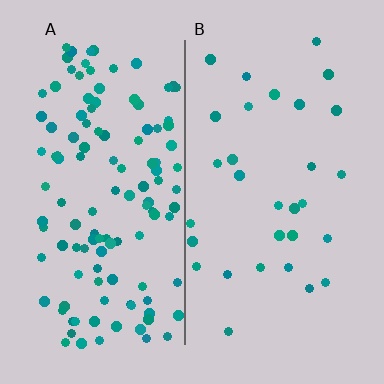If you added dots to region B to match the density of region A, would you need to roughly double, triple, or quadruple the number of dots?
Approximately quadruple.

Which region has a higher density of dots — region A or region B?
A (the left).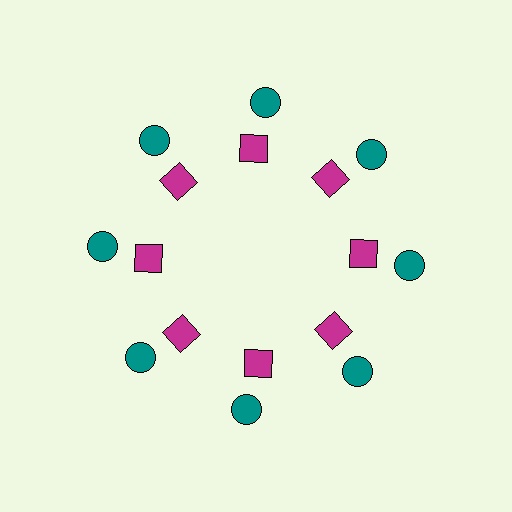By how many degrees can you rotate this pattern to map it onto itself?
The pattern maps onto itself every 45 degrees of rotation.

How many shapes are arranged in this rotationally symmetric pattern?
There are 16 shapes, arranged in 8 groups of 2.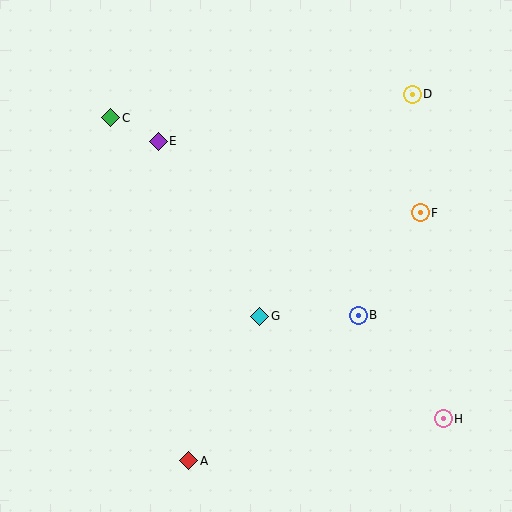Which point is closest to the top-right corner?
Point D is closest to the top-right corner.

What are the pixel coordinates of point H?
Point H is at (443, 419).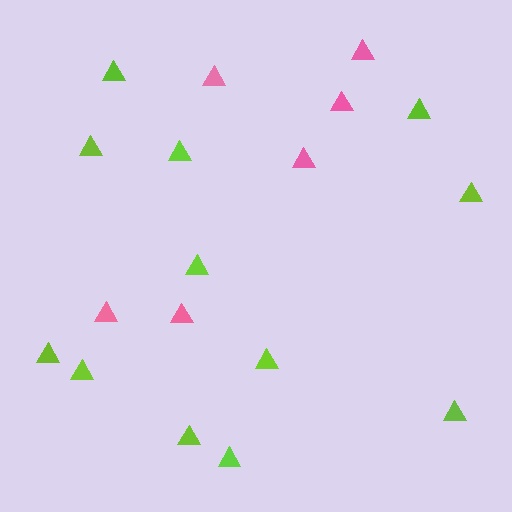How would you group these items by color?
There are 2 groups: one group of pink triangles (6) and one group of lime triangles (12).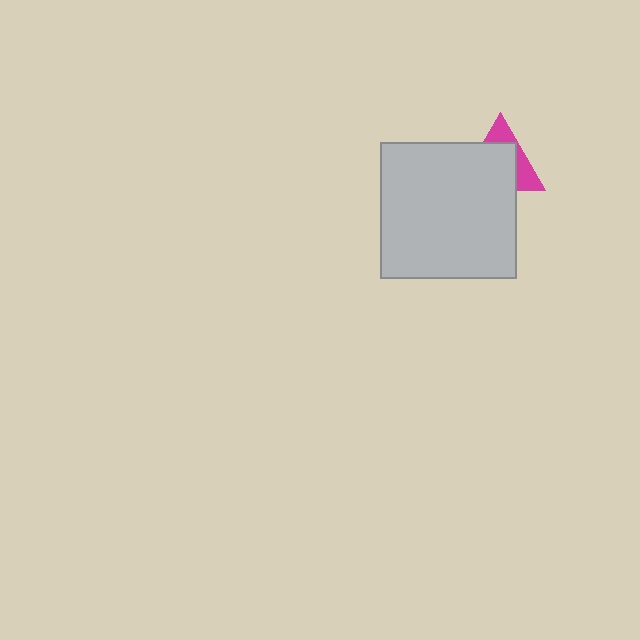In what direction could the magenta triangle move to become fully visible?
The magenta triangle could move toward the upper-right. That would shift it out from behind the light gray square entirely.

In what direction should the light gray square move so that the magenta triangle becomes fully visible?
The light gray square should move toward the lower-left. That is the shortest direction to clear the overlap and leave the magenta triangle fully visible.